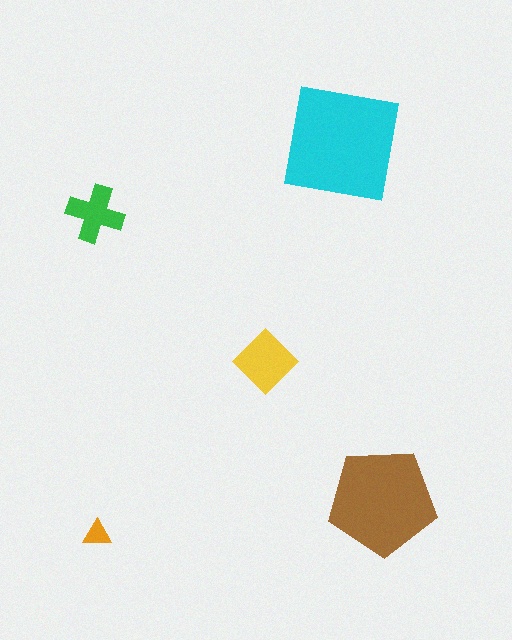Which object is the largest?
The cyan square.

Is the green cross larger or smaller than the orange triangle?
Larger.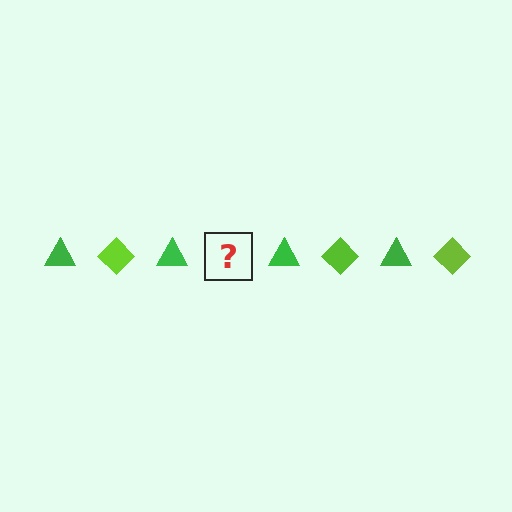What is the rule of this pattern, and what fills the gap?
The rule is that the pattern alternates between green triangle and lime diamond. The gap should be filled with a lime diamond.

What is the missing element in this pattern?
The missing element is a lime diamond.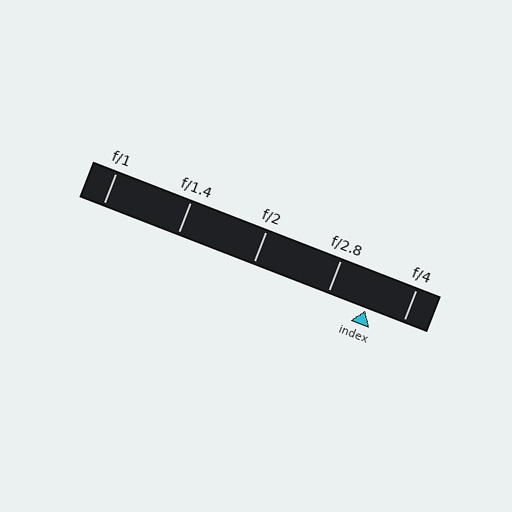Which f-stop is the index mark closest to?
The index mark is closest to f/4.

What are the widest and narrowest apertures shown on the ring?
The widest aperture shown is f/1 and the narrowest is f/4.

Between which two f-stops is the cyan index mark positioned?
The index mark is between f/2.8 and f/4.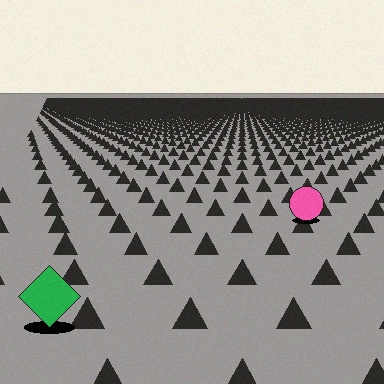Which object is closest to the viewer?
The green diamond is closest. The texture marks near it are larger and more spread out.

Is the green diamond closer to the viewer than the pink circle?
Yes. The green diamond is closer — you can tell from the texture gradient: the ground texture is coarser near it.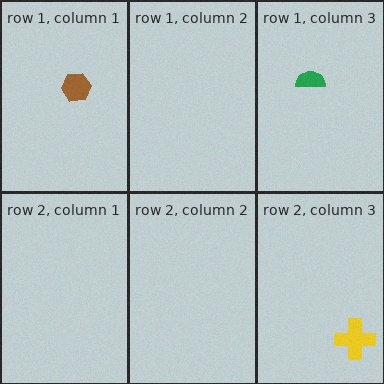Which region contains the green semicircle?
The row 1, column 3 region.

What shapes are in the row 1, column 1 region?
The brown hexagon.